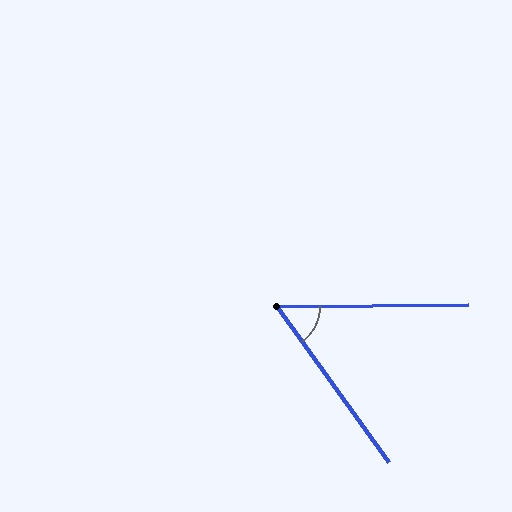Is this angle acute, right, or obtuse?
It is acute.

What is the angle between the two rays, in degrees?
Approximately 55 degrees.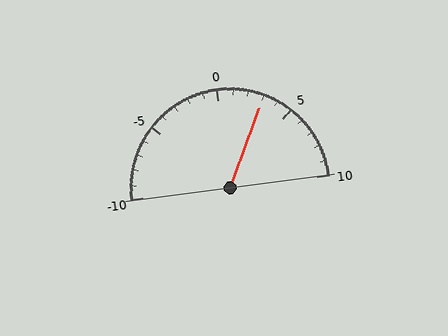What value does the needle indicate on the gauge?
The needle indicates approximately 3.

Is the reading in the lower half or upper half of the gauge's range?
The reading is in the upper half of the range (-10 to 10).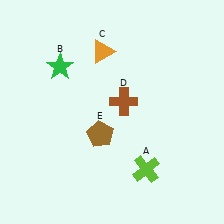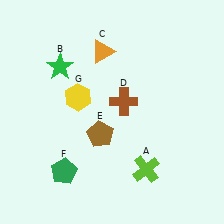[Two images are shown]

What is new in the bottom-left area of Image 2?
A green pentagon (F) was added in the bottom-left area of Image 2.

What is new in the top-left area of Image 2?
A yellow hexagon (G) was added in the top-left area of Image 2.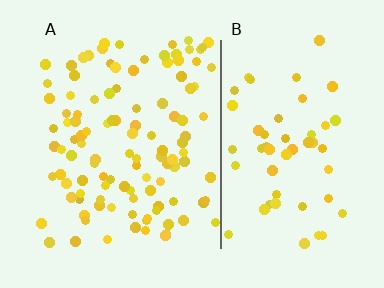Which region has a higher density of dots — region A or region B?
A (the left).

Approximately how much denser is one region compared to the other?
Approximately 2.0× — region A over region B.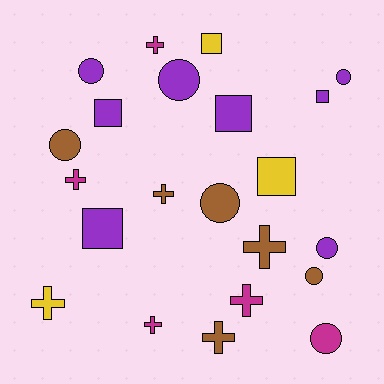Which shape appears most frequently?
Cross, with 8 objects.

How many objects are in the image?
There are 22 objects.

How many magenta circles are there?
There is 1 magenta circle.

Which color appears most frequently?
Purple, with 8 objects.